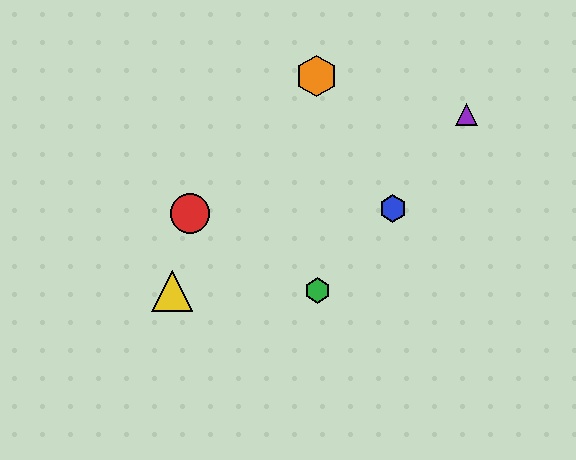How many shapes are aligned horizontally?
2 shapes (the green hexagon, the yellow triangle) are aligned horizontally.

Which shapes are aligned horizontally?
The green hexagon, the yellow triangle are aligned horizontally.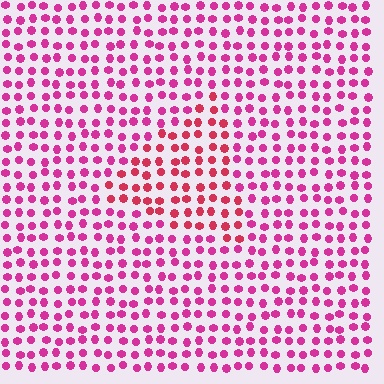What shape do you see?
I see a triangle.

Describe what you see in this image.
The image is filled with small magenta elements in a uniform arrangement. A triangle-shaped region is visible where the elements are tinted to a slightly different hue, forming a subtle color boundary.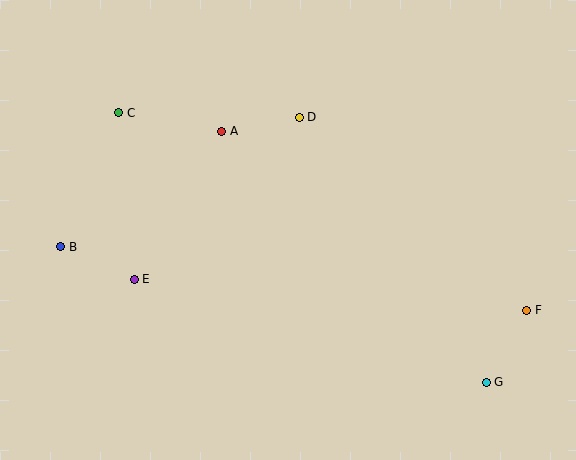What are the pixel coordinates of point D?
Point D is at (299, 117).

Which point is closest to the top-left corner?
Point C is closest to the top-left corner.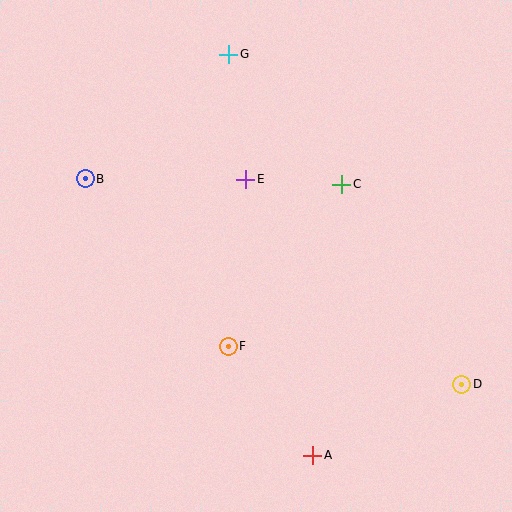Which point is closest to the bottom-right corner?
Point D is closest to the bottom-right corner.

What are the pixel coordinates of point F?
Point F is at (228, 346).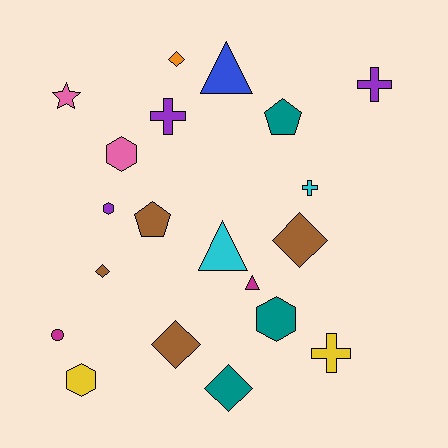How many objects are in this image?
There are 20 objects.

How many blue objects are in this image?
There is 1 blue object.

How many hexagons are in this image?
There are 4 hexagons.